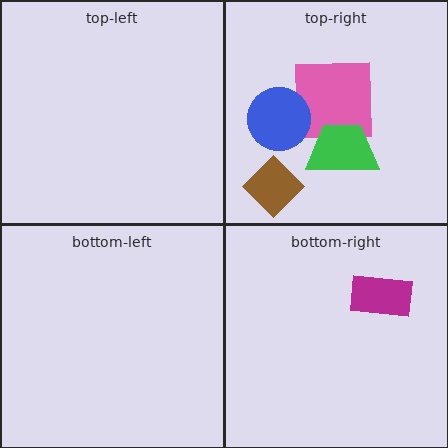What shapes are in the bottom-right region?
The magenta rectangle.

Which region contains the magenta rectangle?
The bottom-right region.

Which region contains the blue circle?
The top-right region.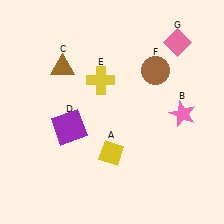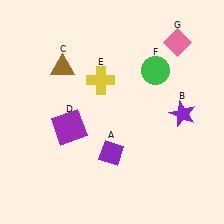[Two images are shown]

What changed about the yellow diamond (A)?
In Image 1, A is yellow. In Image 2, it changed to purple.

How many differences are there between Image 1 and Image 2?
There are 3 differences between the two images.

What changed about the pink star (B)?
In Image 1, B is pink. In Image 2, it changed to purple.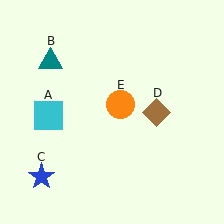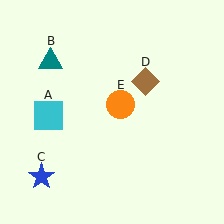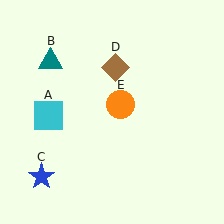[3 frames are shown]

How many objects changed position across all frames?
1 object changed position: brown diamond (object D).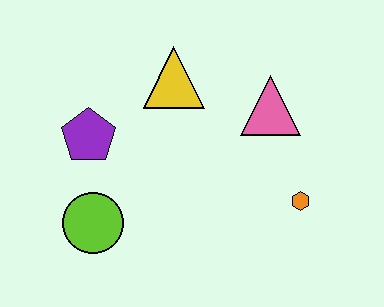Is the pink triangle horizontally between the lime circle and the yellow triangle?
No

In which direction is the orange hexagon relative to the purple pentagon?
The orange hexagon is to the right of the purple pentagon.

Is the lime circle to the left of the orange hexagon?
Yes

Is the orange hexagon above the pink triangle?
No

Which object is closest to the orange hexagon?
The pink triangle is closest to the orange hexagon.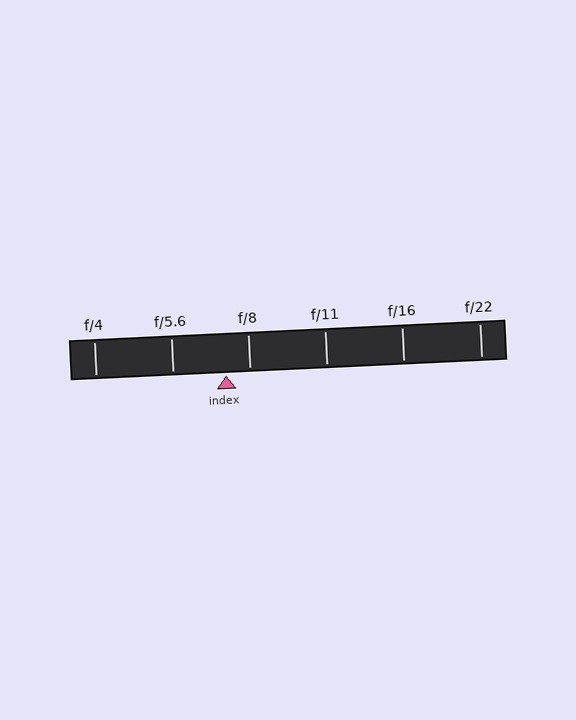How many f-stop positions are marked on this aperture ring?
There are 6 f-stop positions marked.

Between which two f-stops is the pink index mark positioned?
The index mark is between f/5.6 and f/8.